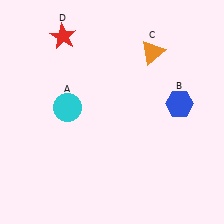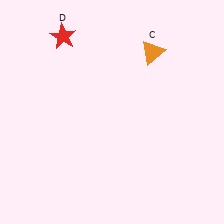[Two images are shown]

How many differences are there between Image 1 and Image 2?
There are 2 differences between the two images.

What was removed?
The blue hexagon (B), the cyan circle (A) were removed in Image 2.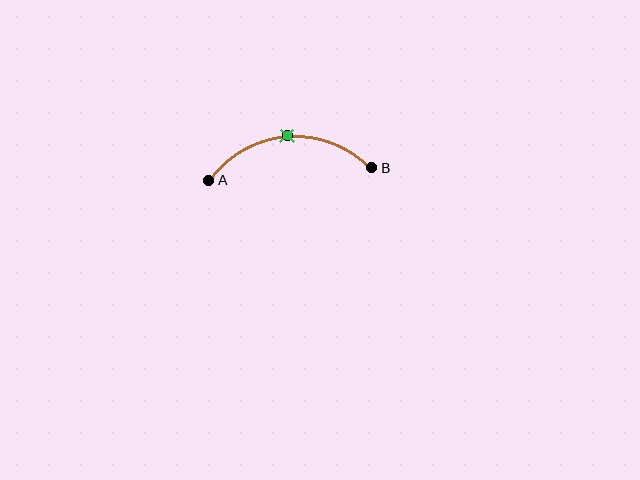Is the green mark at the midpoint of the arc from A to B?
Yes. The green mark lies on the arc at equal arc-length from both A and B — it is the arc midpoint.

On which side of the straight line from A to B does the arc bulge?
The arc bulges above the straight line connecting A and B.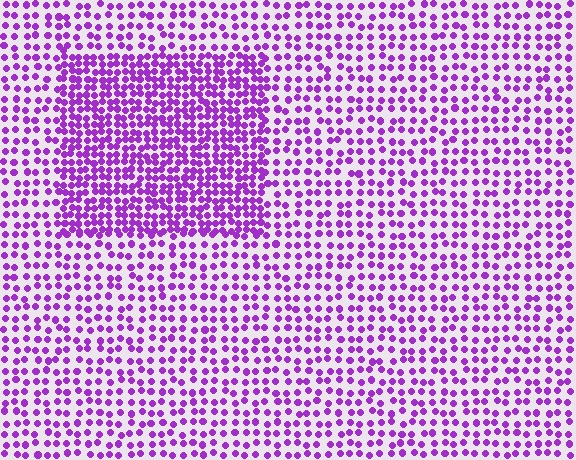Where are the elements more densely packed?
The elements are more densely packed inside the rectangle boundary.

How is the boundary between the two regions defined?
The boundary is defined by a change in element density (approximately 1.9x ratio). All elements are the same color, size, and shape.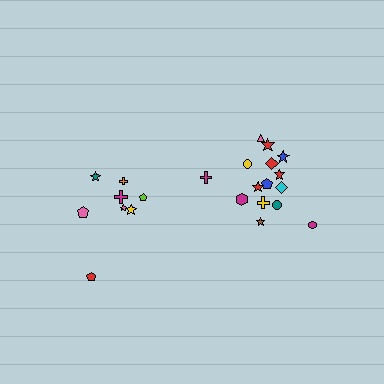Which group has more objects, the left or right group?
The right group.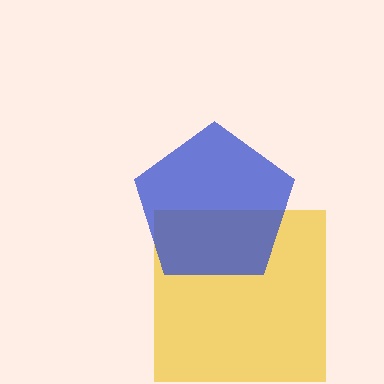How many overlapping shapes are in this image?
There are 2 overlapping shapes in the image.